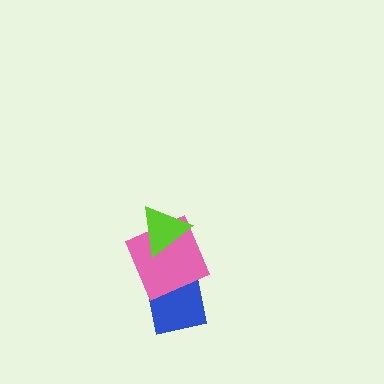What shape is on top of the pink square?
The lime triangle is on top of the pink square.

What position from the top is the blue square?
The blue square is 3rd from the top.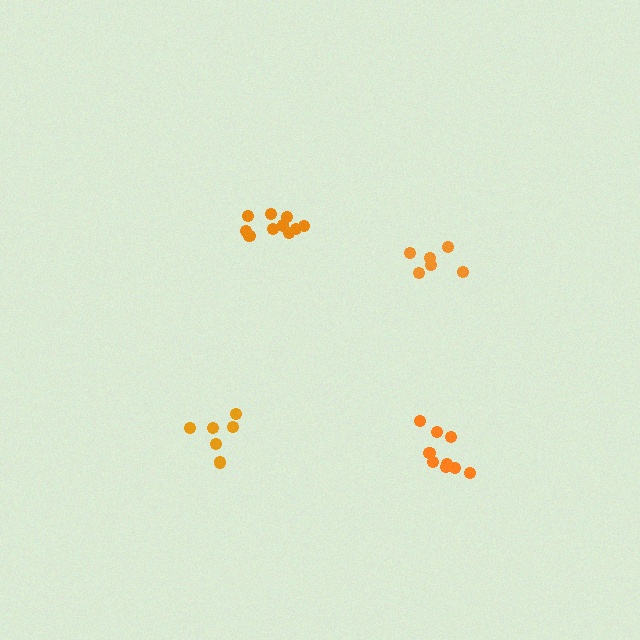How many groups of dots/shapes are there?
There are 4 groups.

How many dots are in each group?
Group 1: 9 dots, Group 2: 6 dots, Group 3: 6 dots, Group 4: 10 dots (31 total).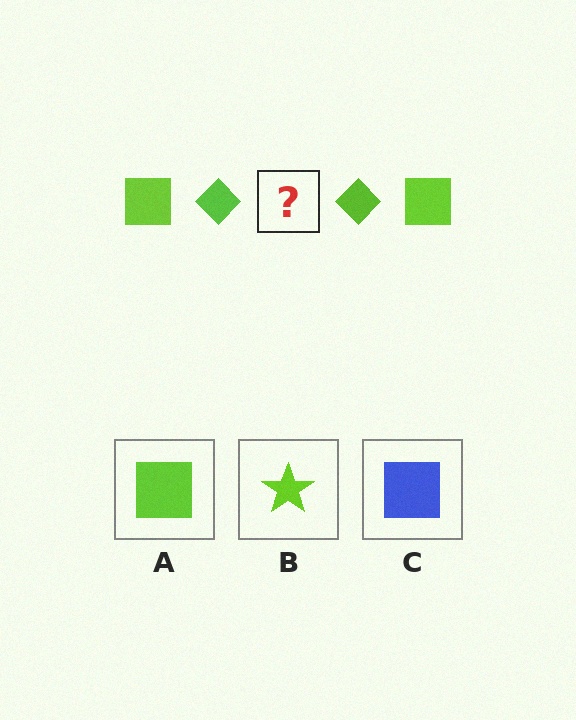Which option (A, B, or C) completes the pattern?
A.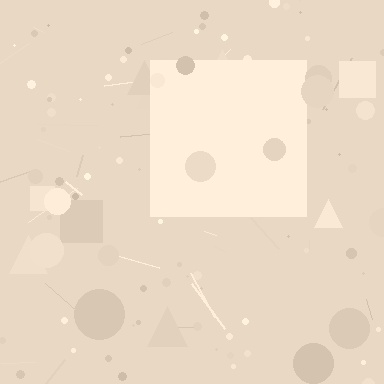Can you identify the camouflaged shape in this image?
The camouflaged shape is a square.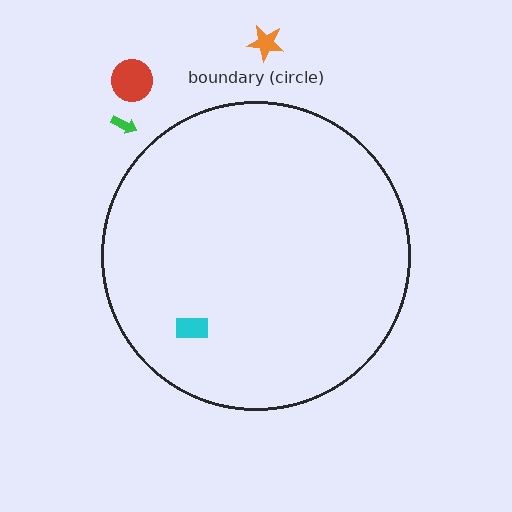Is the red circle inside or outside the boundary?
Outside.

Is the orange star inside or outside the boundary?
Outside.